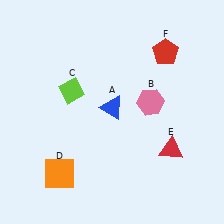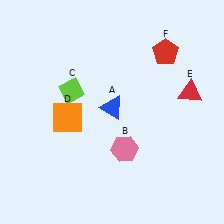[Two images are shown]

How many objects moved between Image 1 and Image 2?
3 objects moved between the two images.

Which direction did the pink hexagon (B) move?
The pink hexagon (B) moved down.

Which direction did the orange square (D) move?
The orange square (D) moved up.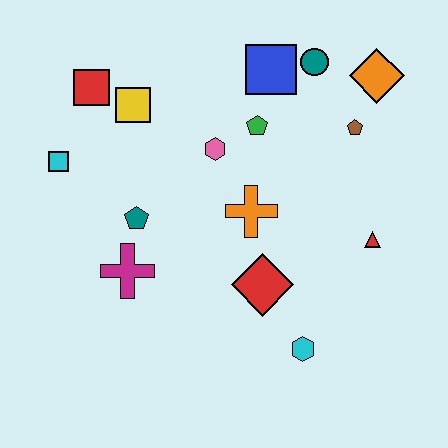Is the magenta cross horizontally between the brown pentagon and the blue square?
No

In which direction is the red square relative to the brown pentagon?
The red square is to the left of the brown pentagon.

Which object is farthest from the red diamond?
The red square is farthest from the red diamond.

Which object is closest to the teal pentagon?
The magenta cross is closest to the teal pentagon.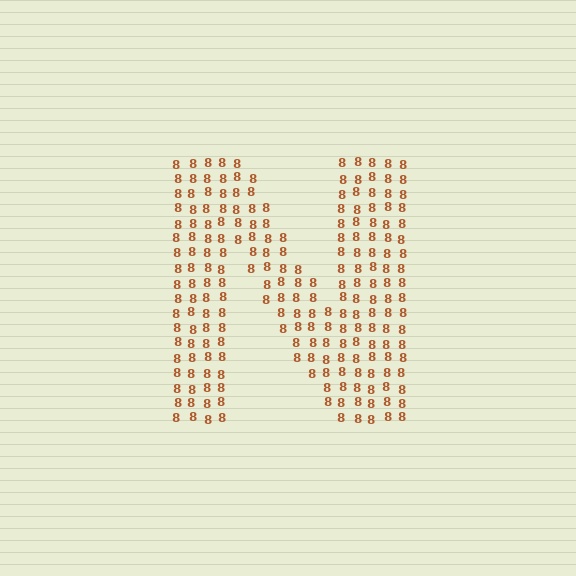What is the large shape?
The large shape is the letter N.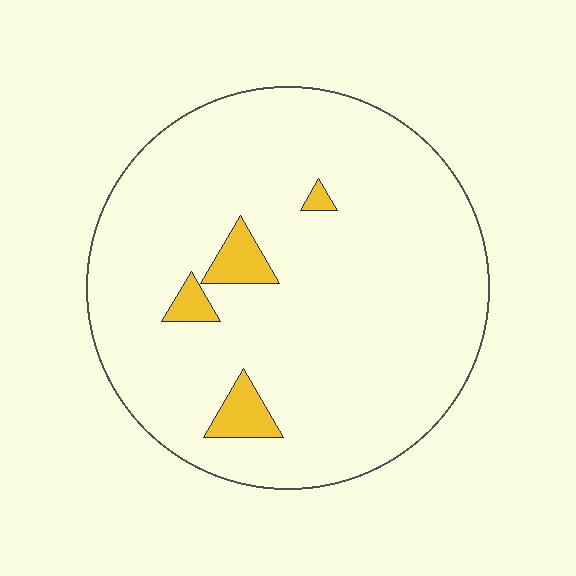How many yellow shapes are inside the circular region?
4.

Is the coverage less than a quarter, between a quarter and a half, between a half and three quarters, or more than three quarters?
Less than a quarter.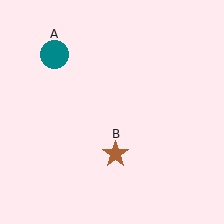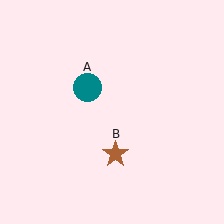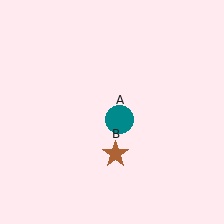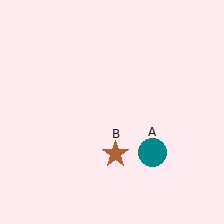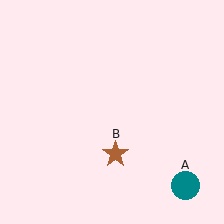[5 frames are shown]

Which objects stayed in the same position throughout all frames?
Brown star (object B) remained stationary.